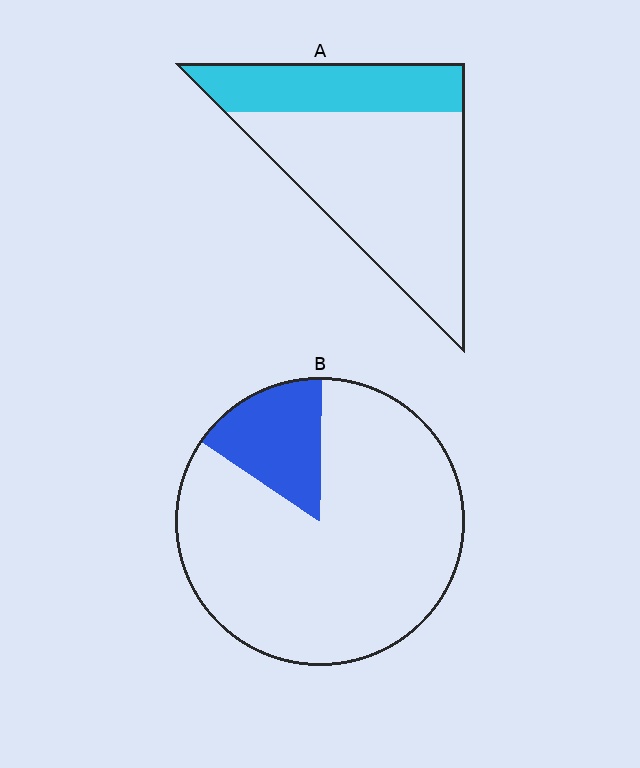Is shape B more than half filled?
No.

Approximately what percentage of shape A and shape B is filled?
A is approximately 30% and B is approximately 15%.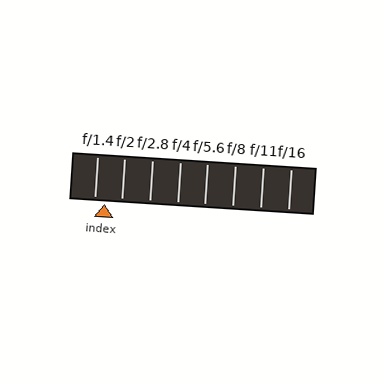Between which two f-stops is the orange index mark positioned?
The index mark is between f/1.4 and f/2.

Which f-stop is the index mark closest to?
The index mark is closest to f/1.4.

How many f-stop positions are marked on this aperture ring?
There are 8 f-stop positions marked.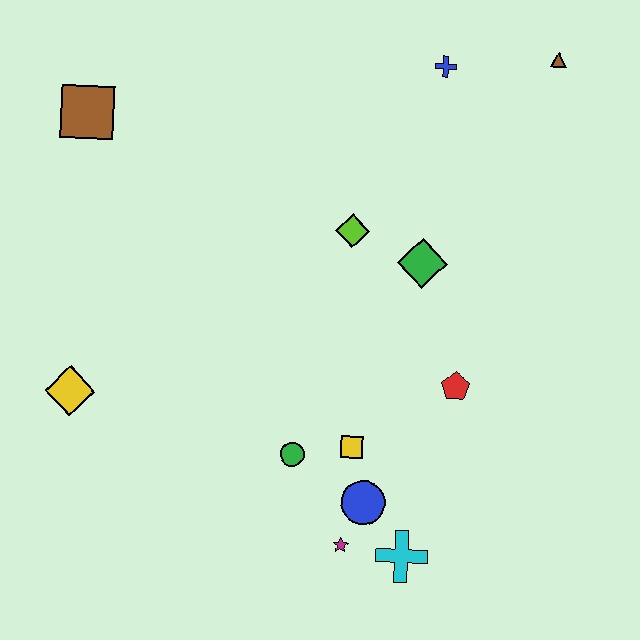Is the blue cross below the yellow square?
No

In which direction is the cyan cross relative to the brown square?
The cyan cross is below the brown square.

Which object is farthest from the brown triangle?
The yellow diamond is farthest from the brown triangle.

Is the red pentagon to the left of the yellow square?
No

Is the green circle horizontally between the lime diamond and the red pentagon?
No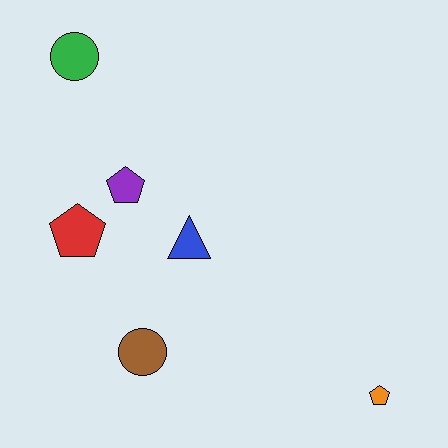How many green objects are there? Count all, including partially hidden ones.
There is 1 green object.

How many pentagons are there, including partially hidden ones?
There are 3 pentagons.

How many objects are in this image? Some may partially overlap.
There are 6 objects.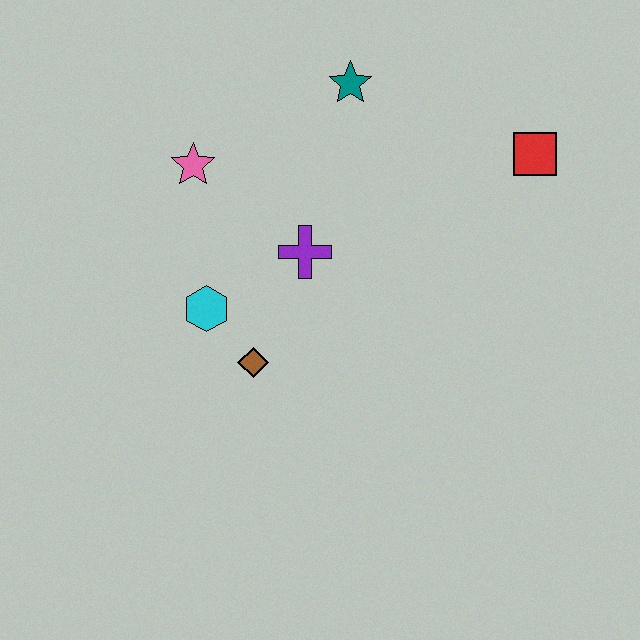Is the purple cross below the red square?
Yes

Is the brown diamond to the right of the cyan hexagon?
Yes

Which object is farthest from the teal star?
The brown diamond is farthest from the teal star.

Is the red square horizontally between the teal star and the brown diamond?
No